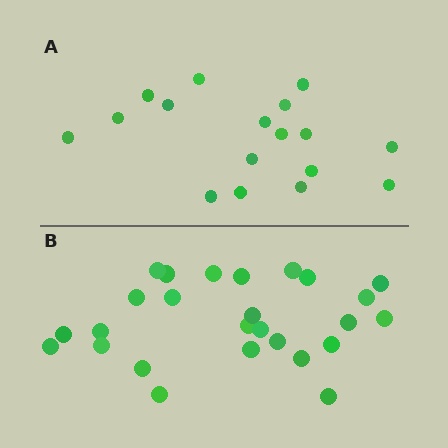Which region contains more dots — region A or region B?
Region B (the bottom region) has more dots.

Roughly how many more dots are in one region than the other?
Region B has roughly 8 or so more dots than region A.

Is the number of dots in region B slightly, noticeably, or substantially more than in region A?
Region B has substantially more. The ratio is roughly 1.5 to 1.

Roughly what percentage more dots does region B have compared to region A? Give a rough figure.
About 55% more.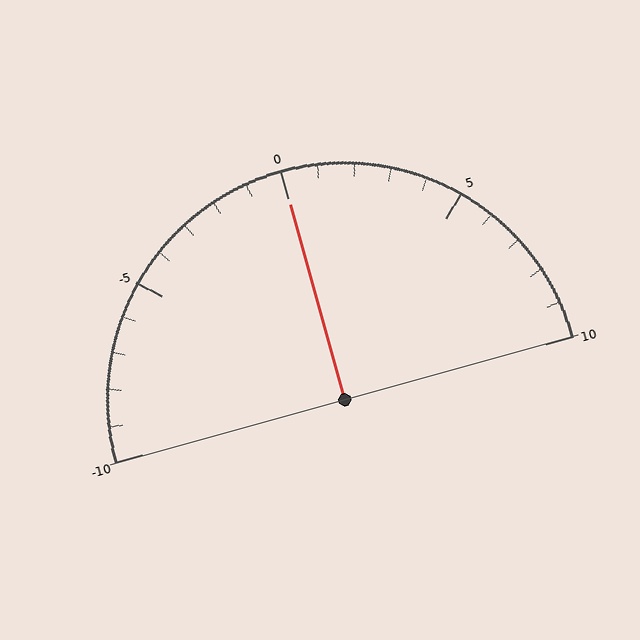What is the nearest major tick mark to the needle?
The nearest major tick mark is 0.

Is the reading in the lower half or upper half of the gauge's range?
The reading is in the upper half of the range (-10 to 10).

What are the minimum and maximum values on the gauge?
The gauge ranges from -10 to 10.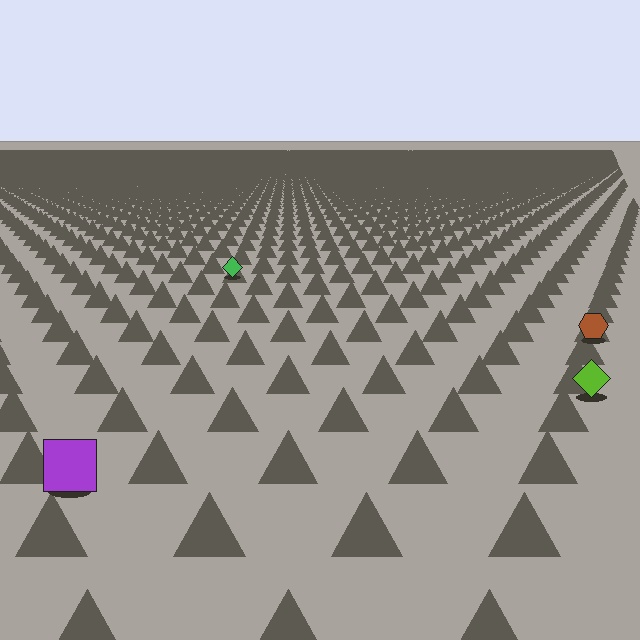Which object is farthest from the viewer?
The green diamond is farthest from the viewer. It appears smaller and the ground texture around it is denser.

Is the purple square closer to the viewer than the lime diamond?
Yes. The purple square is closer — you can tell from the texture gradient: the ground texture is coarser near it.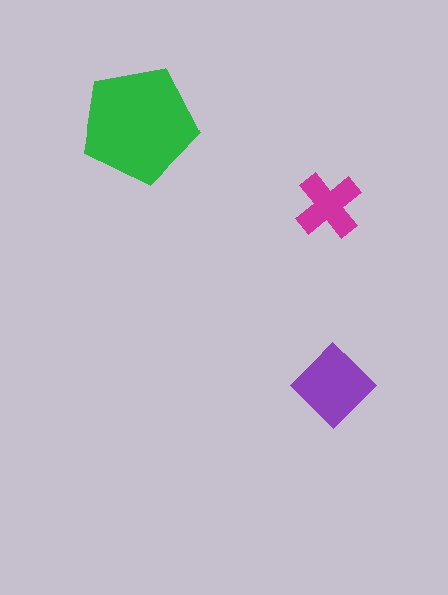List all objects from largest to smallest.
The green pentagon, the purple diamond, the magenta cross.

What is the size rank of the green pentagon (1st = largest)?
1st.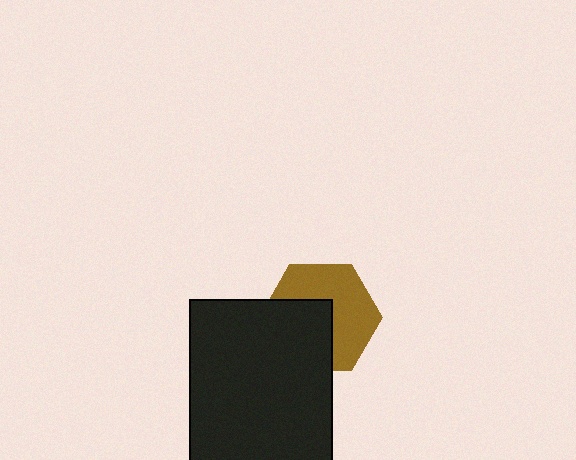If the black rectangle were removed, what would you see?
You would see the complete brown hexagon.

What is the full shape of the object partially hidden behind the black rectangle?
The partially hidden object is a brown hexagon.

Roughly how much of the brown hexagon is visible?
About half of it is visible (roughly 56%).